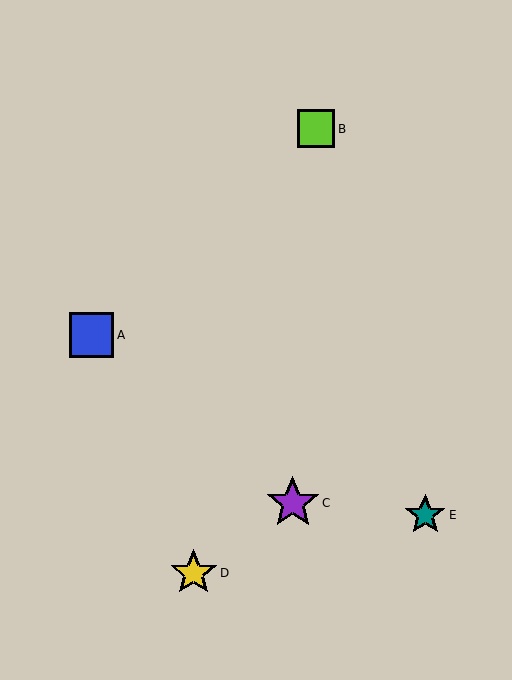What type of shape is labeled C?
Shape C is a purple star.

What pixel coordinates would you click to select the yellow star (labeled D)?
Click at (194, 573) to select the yellow star D.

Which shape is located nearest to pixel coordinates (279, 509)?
The purple star (labeled C) at (293, 503) is nearest to that location.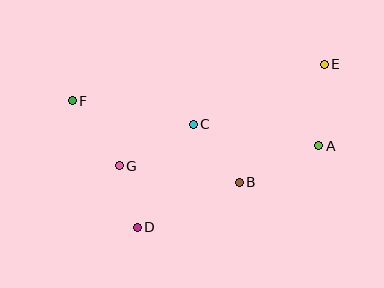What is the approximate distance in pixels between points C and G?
The distance between C and G is approximately 85 pixels.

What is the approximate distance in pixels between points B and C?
The distance between B and C is approximately 74 pixels.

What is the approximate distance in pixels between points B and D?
The distance between B and D is approximately 111 pixels.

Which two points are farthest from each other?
Points E and F are farthest from each other.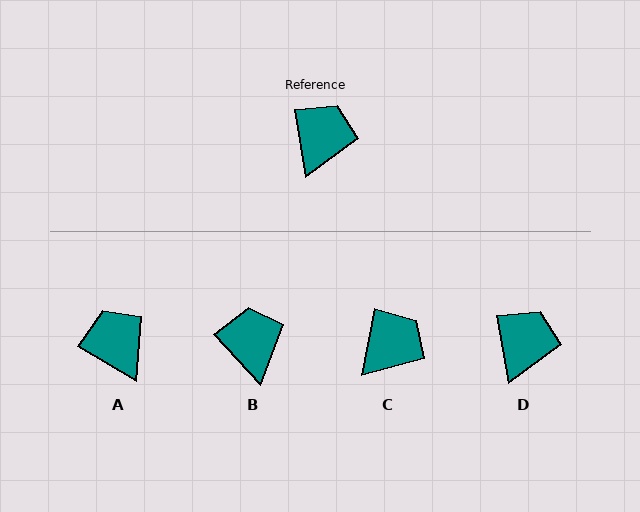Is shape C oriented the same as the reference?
No, it is off by about 21 degrees.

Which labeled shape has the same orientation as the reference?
D.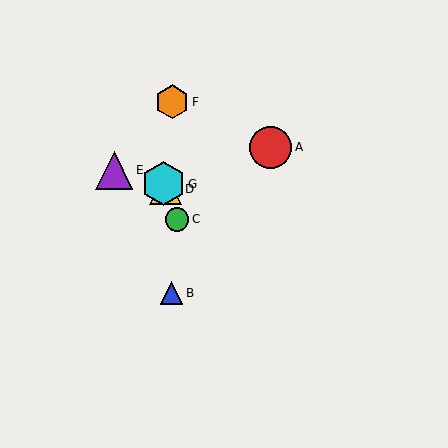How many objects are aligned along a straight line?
3 objects (C, D, G) are aligned along a straight line.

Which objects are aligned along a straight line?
Objects C, D, G are aligned along a straight line.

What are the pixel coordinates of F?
Object F is at (172, 102).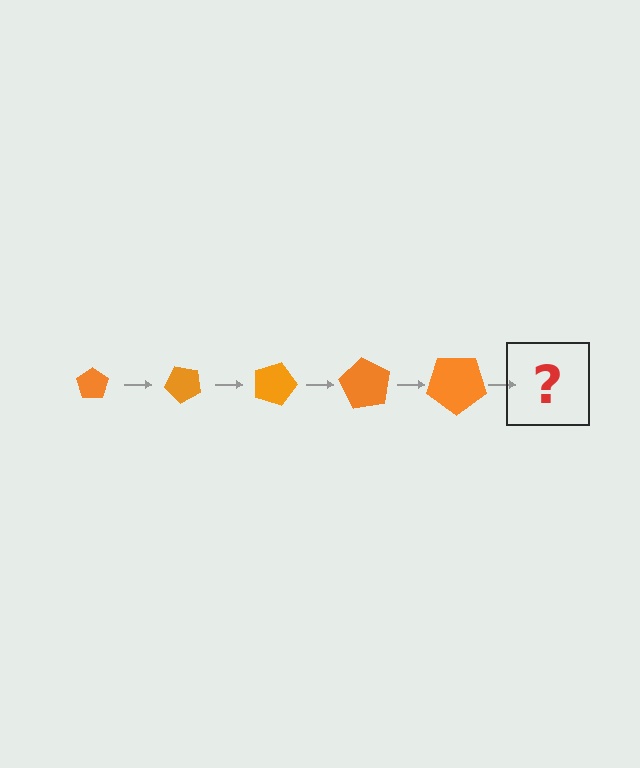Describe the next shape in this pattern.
It should be a pentagon, larger than the previous one and rotated 225 degrees from the start.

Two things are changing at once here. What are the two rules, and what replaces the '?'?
The two rules are that the pentagon grows larger each step and it rotates 45 degrees each step. The '?' should be a pentagon, larger than the previous one and rotated 225 degrees from the start.